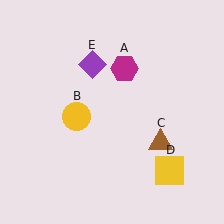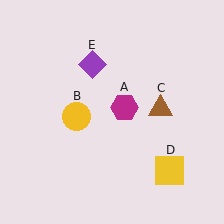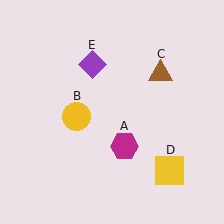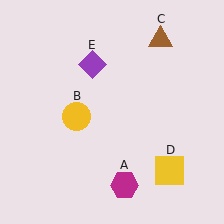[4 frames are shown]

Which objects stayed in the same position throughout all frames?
Yellow circle (object B) and yellow square (object D) and purple diamond (object E) remained stationary.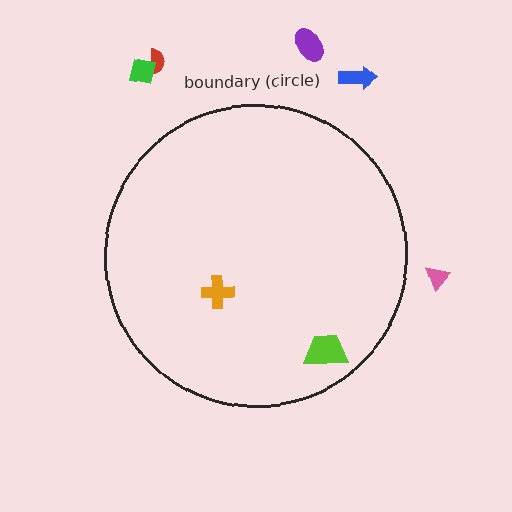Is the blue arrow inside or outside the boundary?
Outside.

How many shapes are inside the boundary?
2 inside, 5 outside.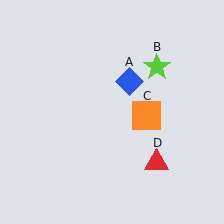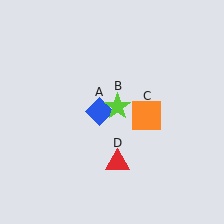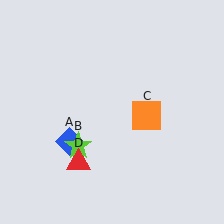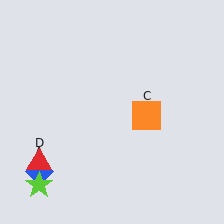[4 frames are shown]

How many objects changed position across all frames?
3 objects changed position: blue diamond (object A), lime star (object B), red triangle (object D).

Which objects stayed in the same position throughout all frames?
Orange square (object C) remained stationary.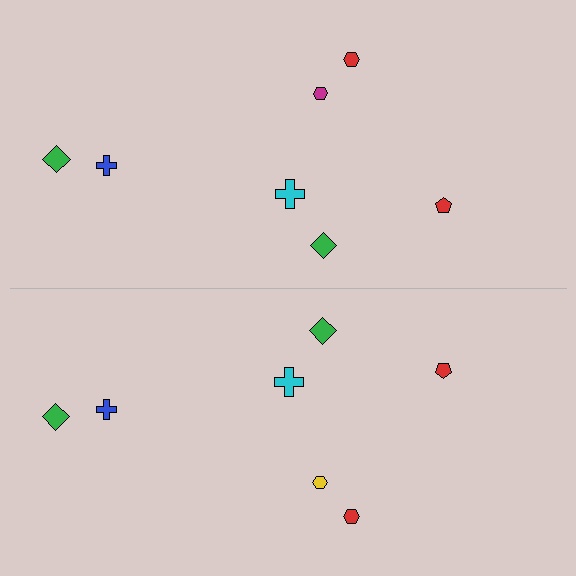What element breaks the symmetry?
The yellow hexagon on the bottom side breaks the symmetry — its mirror counterpart is magenta.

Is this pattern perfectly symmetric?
No, the pattern is not perfectly symmetric. The yellow hexagon on the bottom side breaks the symmetry — its mirror counterpart is magenta.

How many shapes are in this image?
There are 14 shapes in this image.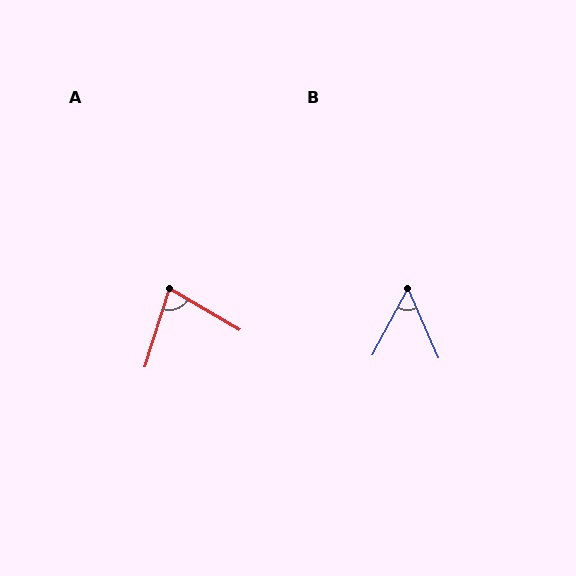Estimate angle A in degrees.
Approximately 77 degrees.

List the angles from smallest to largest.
B (52°), A (77°).